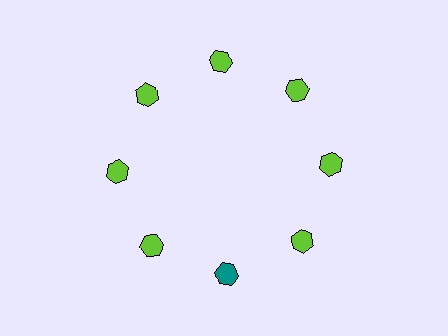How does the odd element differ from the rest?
It has a different color: teal instead of lime.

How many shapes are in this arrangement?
There are 8 shapes arranged in a ring pattern.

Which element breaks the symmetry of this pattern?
The teal hexagon at roughly the 6 o'clock position breaks the symmetry. All other shapes are lime hexagons.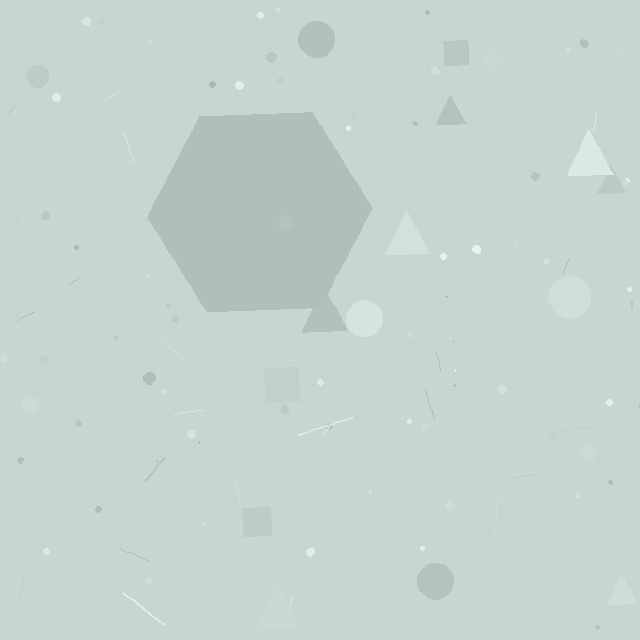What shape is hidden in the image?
A hexagon is hidden in the image.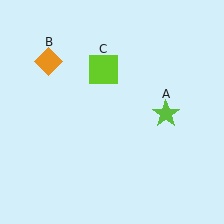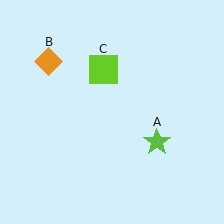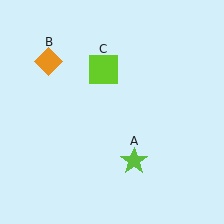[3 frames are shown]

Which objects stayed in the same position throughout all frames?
Orange diamond (object B) and lime square (object C) remained stationary.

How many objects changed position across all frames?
1 object changed position: lime star (object A).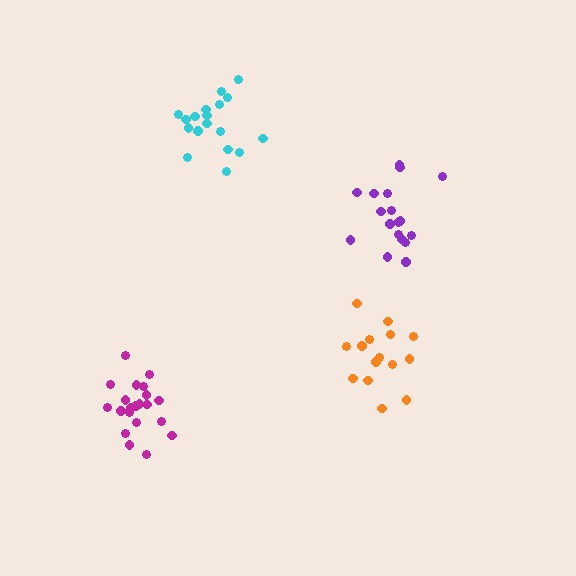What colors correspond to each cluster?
The clusters are colored: orange, cyan, magenta, purple.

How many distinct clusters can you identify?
There are 4 distinct clusters.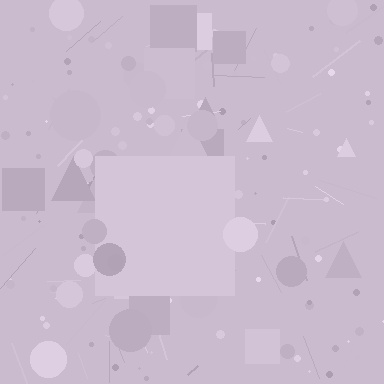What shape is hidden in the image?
A square is hidden in the image.